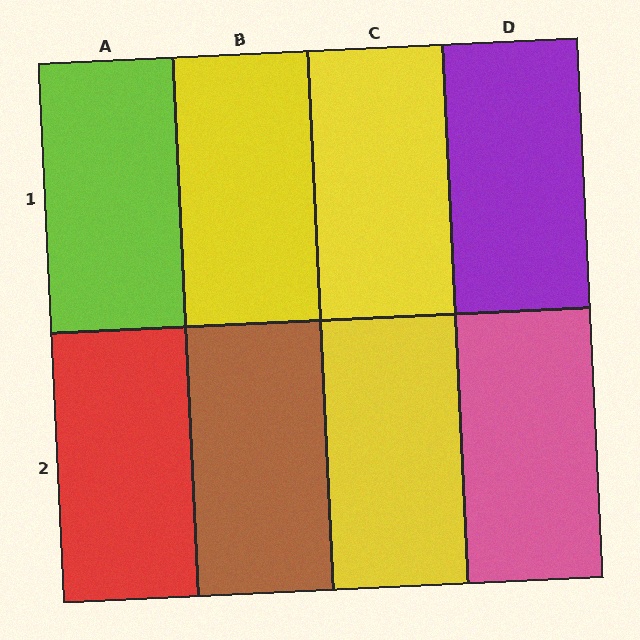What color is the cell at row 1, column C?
Yellow.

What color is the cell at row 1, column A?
Lime.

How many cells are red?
1 cell is red.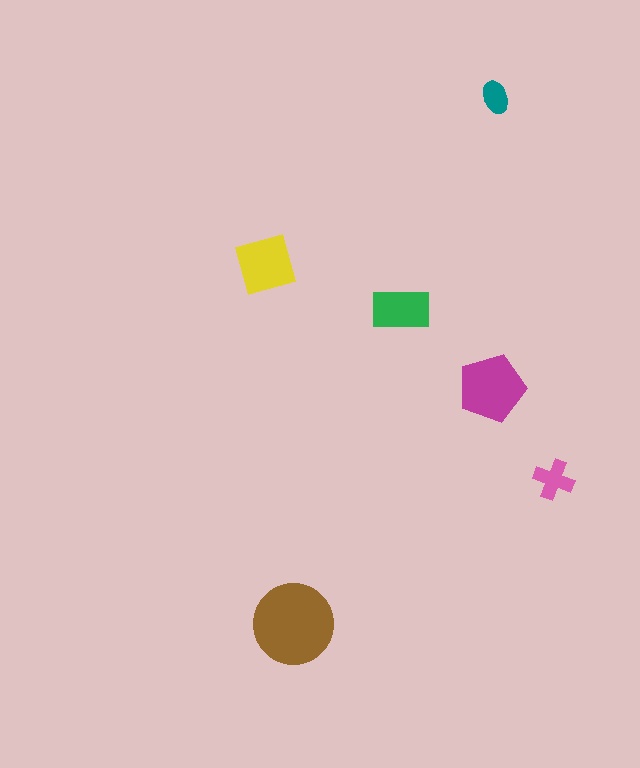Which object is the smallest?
The teal ellipse.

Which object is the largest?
The brown circle.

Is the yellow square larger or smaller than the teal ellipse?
Larger.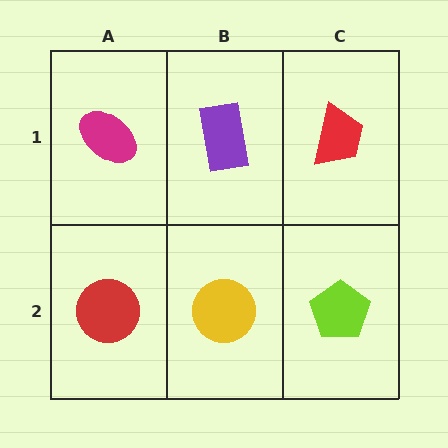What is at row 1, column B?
A purple rectangle.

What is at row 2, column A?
A red circle.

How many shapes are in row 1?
3 shapes.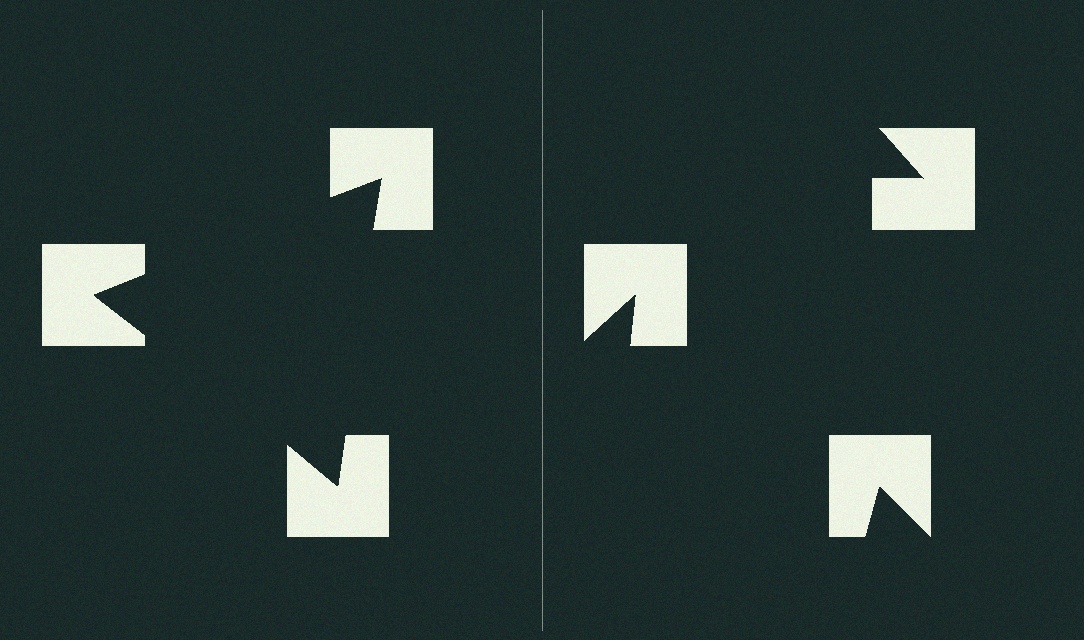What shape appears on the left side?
An illusory triangle.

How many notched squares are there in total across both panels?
6 — 3 on each side.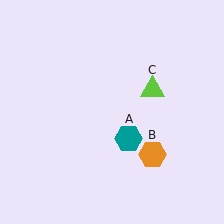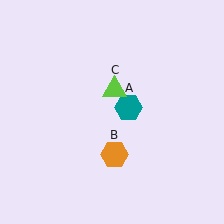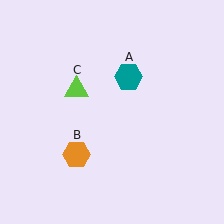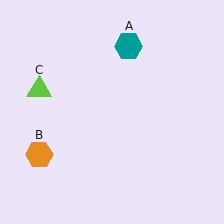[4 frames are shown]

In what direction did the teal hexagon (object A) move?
The teal hexagon (object A) moved up.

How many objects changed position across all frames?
3 objects changed position: teal hexagon (object A), orange hexagon (object B), lime triangle (object C).